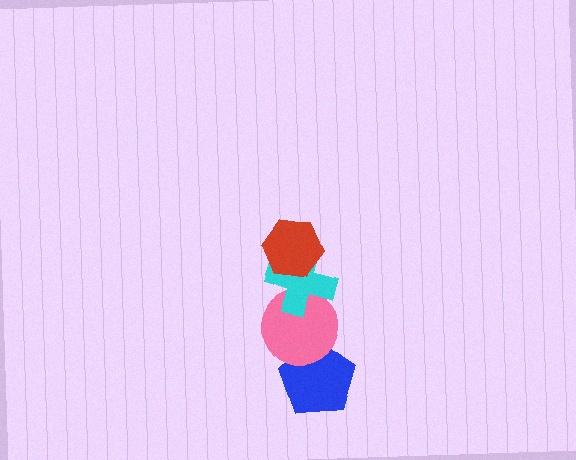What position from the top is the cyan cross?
The cyan cross is 2nd from the top.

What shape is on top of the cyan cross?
The red hexagon is on top of the cyan cross.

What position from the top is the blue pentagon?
The blue pentagon is 4th from the top.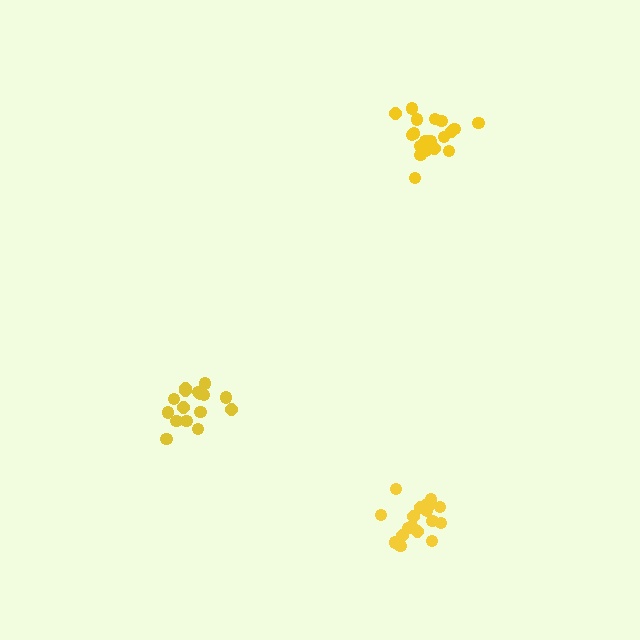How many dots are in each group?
Group 1: 19 dots, Group 2: 16 dots, Group 3: 18 dots (53 total).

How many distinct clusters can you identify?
There are 3 distinct clusters.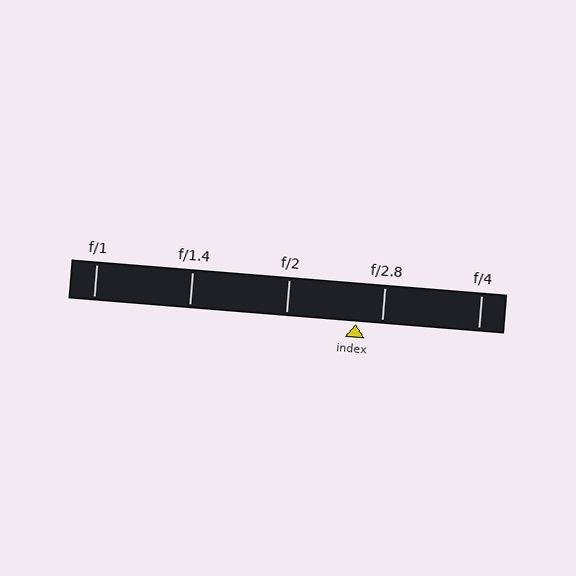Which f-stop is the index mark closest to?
The index mark is closest to f/2.8.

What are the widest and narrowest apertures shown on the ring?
The widest aperture shown is f/1 and the narrowest is f/4.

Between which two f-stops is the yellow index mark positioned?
The index mark is between f/2 and f/2.8.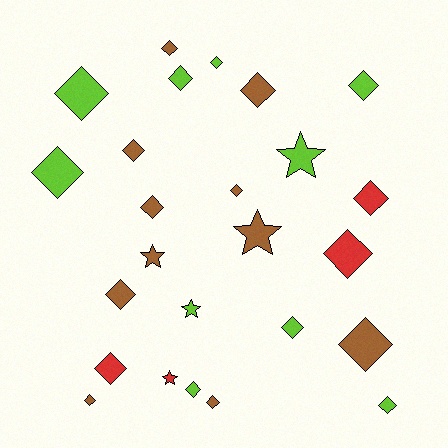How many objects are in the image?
There are 25 objects.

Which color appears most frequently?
Brown, with 11 objects.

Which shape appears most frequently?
Diamond, with 20 objects.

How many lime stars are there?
There are 2 lime stars.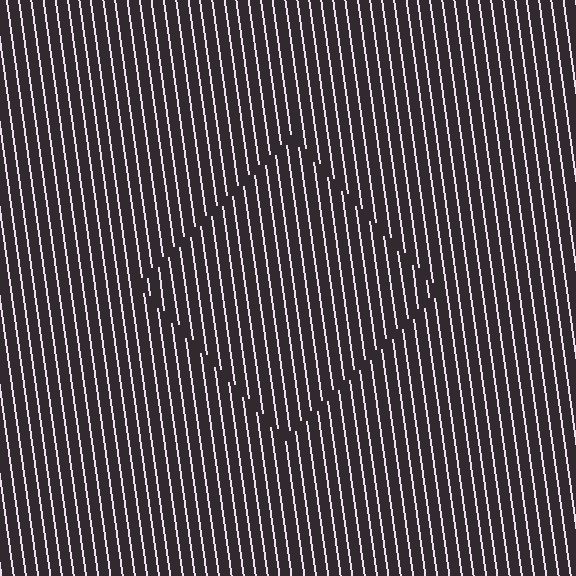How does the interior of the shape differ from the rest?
The interior of the shape contains the same grating, shifted by half a period — the contour is defined by the phase discontinuity where line-ends from the inner and outer gratings abut.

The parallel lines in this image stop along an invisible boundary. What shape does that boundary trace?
An illusory square. The interior of the shape contains the same grating, shifted by half a period — the contour is defined by the phase discontinuity where line-ends from the inner and outer gratings abut.